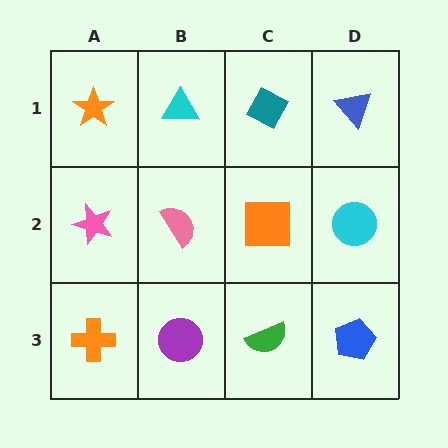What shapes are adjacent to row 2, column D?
A blue triangle (row 1, column D), a blue pentagon (row 3, column D), an orange square (row 2, column C).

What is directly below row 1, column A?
A pink star.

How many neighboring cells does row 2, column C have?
4.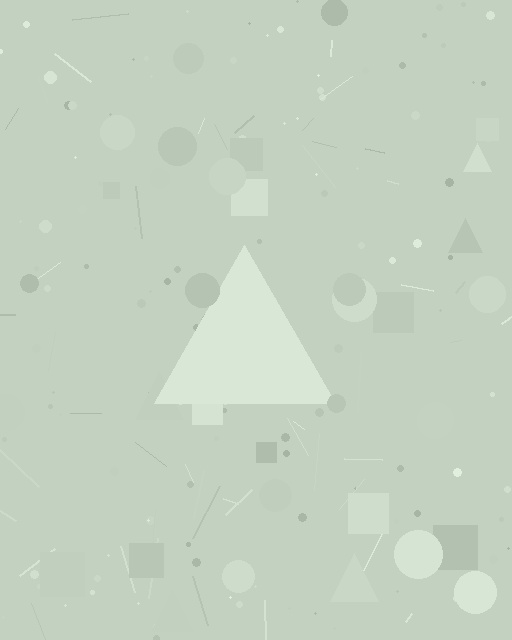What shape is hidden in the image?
A triangle is hidden in the image.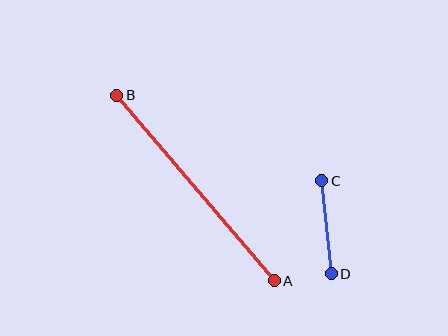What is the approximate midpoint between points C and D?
The midpoint is at approximately (327, 227) pixels.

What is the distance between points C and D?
The distance is approximately 94 pixels.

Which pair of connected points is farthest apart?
Points A and B are farthest apart.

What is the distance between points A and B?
The distance is approximately 243 pixels.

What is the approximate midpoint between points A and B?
The midpoint is at approximately (196, 188) pixels.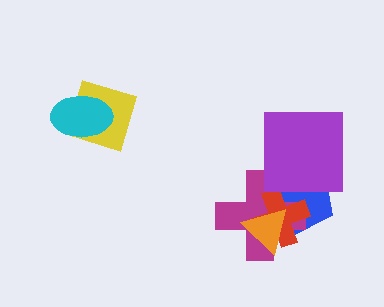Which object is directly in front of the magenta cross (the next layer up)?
The red cross is directly in front of the magenta cross.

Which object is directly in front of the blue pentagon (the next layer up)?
The magenta cross is directly in front of the blue pentagon.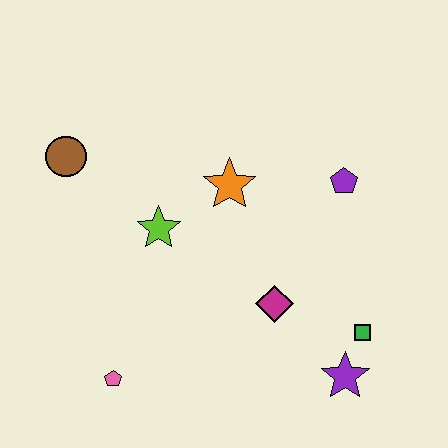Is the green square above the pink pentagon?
Yes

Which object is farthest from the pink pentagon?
The purple pentagon is farthest from the pink pentagon.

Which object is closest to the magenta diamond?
The green square is closest to the magenta diamond.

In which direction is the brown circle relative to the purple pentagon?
The brown circle is to the left of the purple pentagon.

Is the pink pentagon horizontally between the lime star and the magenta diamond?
No